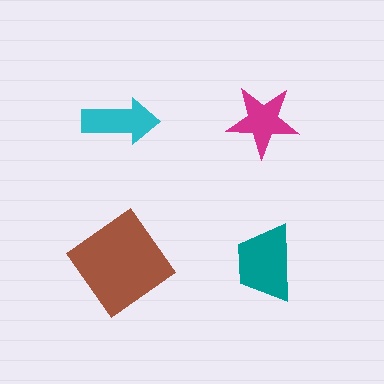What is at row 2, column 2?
A teal trapezoid.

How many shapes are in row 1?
2 shapes.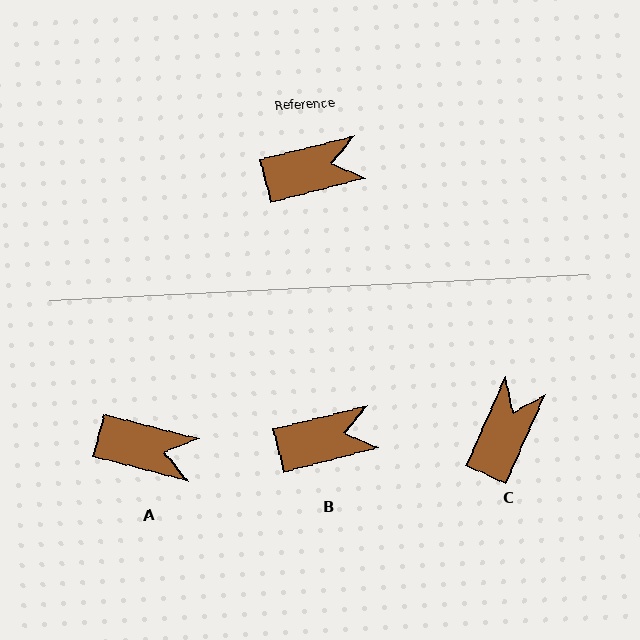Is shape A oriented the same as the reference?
No, it is off by about 29 degrees.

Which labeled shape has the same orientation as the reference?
B.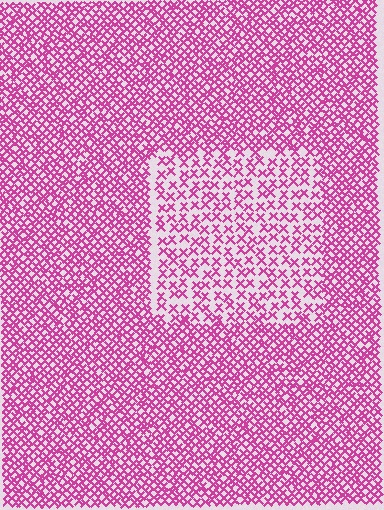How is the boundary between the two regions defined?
The boundary is defined by a change in element density (approximately 2.0x ratio). All elements are the same color, size, and shape.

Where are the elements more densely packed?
The elements are more densely packed outside the rectangle boundary.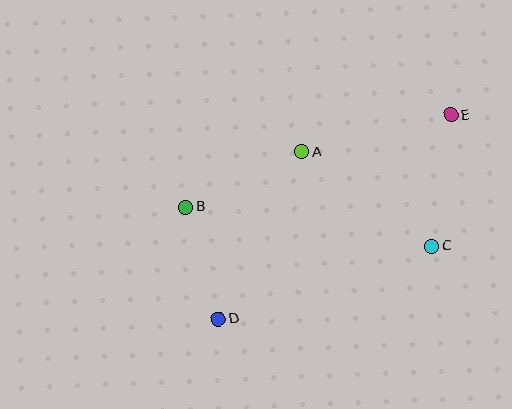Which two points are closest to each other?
Points B and D are closest to each other.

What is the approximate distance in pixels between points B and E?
The distance between B and E is approximately 281 pixels.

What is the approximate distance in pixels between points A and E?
The distance between A and E is approximately 154 pixels.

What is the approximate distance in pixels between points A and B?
The distance between A and B is approximately 128 pixels.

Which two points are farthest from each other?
Points D and E are farthest from each other.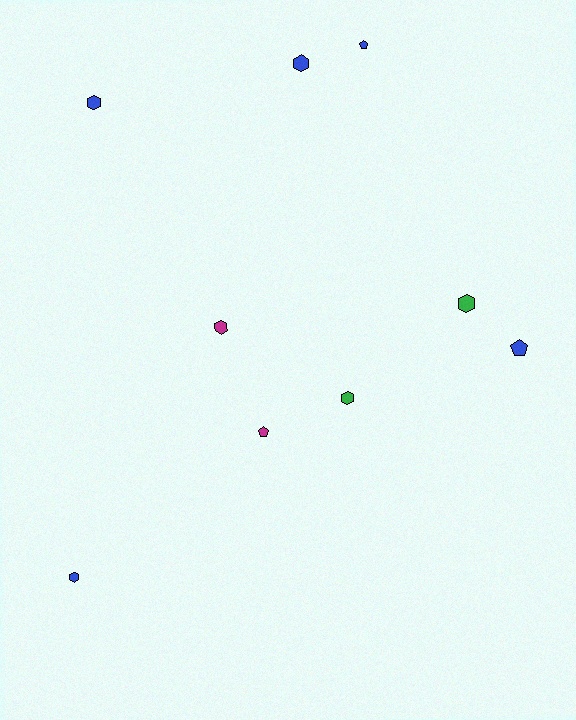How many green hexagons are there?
There are 2 green hexagons.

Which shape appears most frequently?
Hexagon, with 6 objects.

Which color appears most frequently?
Blue, with 5 objects.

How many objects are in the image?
There are 9 objects.